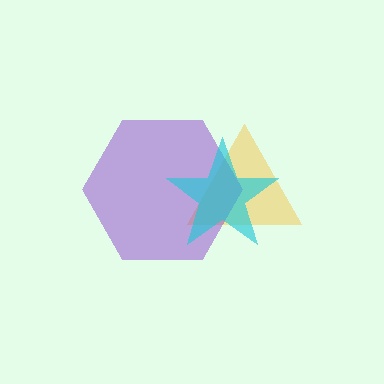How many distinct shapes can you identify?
There are 3 distinct shapes: a yellow triangle, a purple hexagon, a cyan star.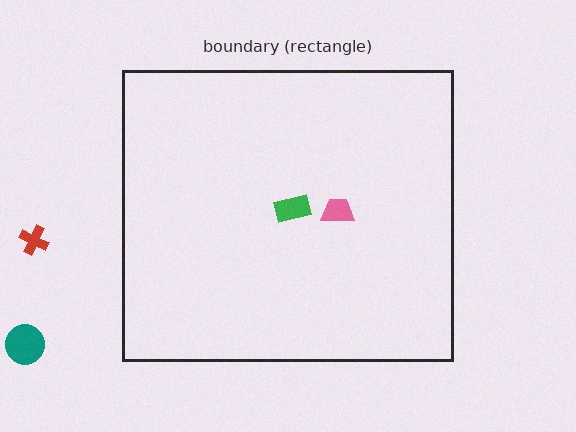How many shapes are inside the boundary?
2 inside, 2 outside.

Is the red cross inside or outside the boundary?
Outside.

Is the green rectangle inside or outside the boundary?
Inside.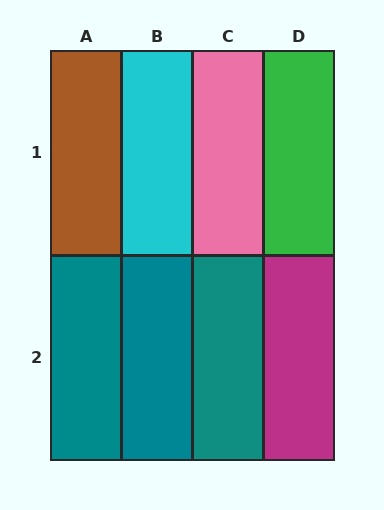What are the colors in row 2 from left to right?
Teal, teal, teal, magenta.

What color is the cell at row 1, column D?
Green.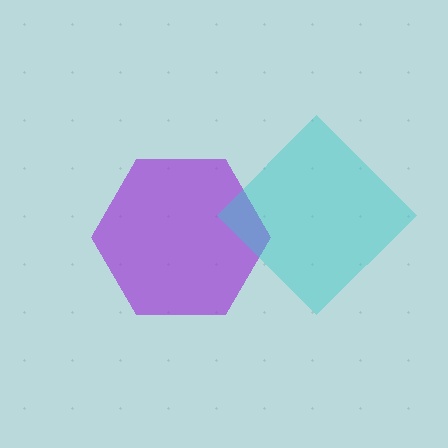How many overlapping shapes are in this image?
There are 2 overlapping shapes in the image.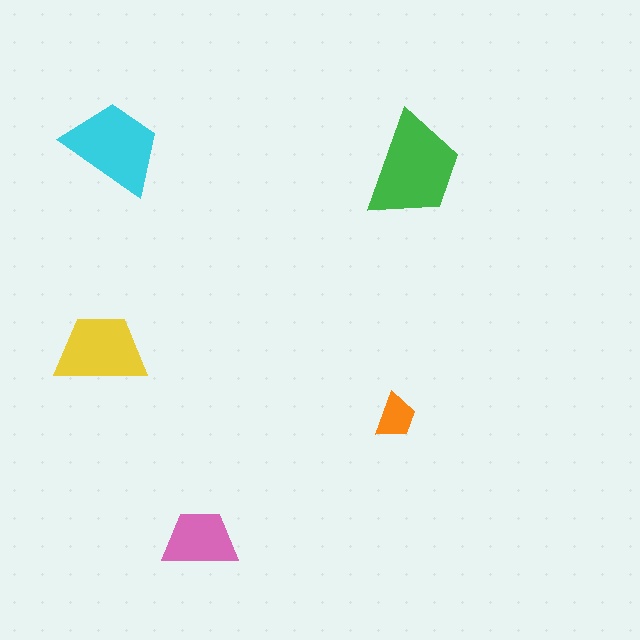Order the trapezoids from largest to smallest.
the green one, the cyan one, the yellow one, the pink one, the orange one.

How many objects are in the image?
There are 5 objects in the image.